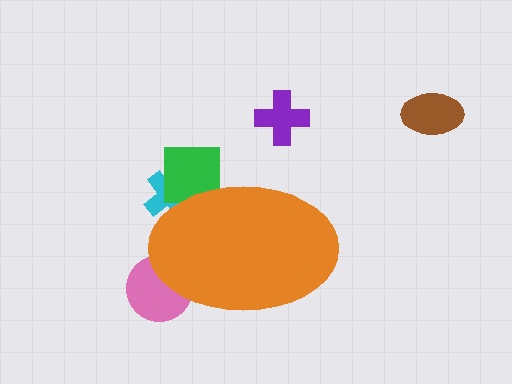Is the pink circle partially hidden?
Yes, the pink circle is partially hidden behind the orange ellipse.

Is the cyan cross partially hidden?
Yes, the cyan cross is partially hidden behind the orange ellipse.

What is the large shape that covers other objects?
An orange ellipse.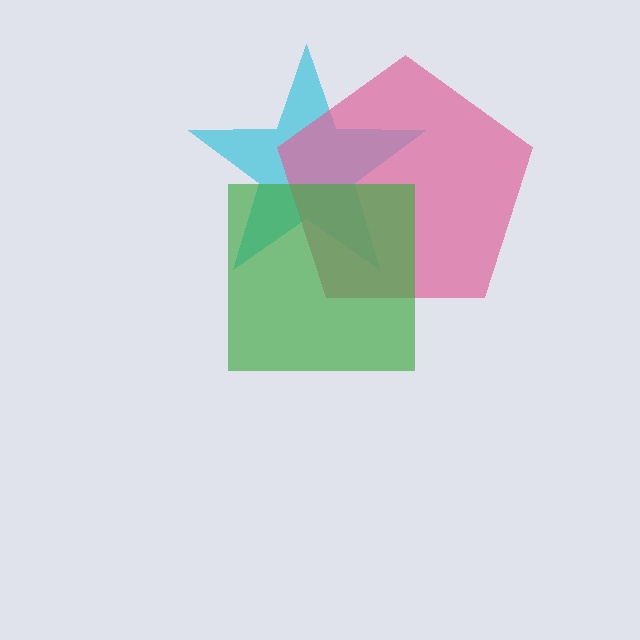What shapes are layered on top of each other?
The layered shapes are: a cyan star, a pink pentagon, a green square.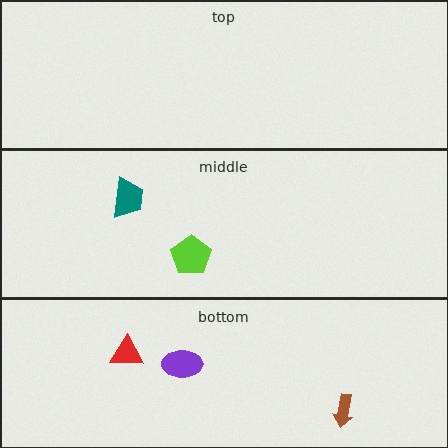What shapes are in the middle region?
The teal trapezoid, the lime pentagon.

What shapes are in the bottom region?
The brown arrow, the purple ellipse, the red triangle.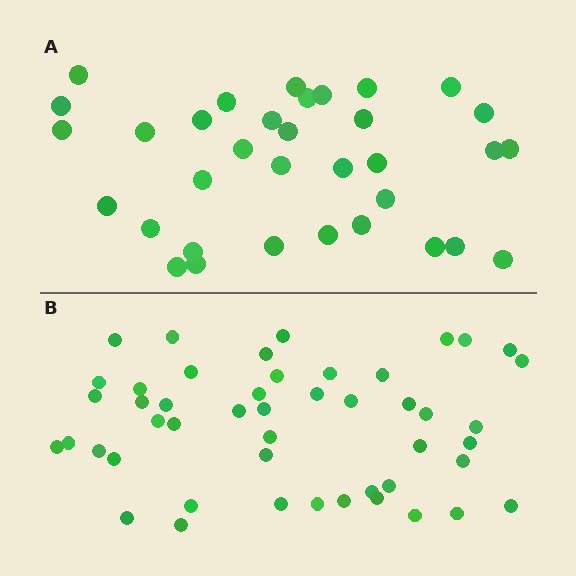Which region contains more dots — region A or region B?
Region B (the bottom region) has more dots.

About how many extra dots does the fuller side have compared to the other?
Region B has approximately 15 more dots than region A.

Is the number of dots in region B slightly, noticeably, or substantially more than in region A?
Region B has noticeably more, but not dramatically so. The ratio is roughly 1.4 to 1.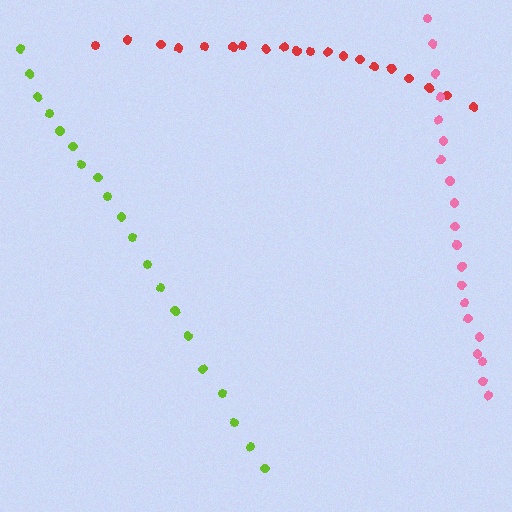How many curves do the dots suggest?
There are 3 distinct paths.